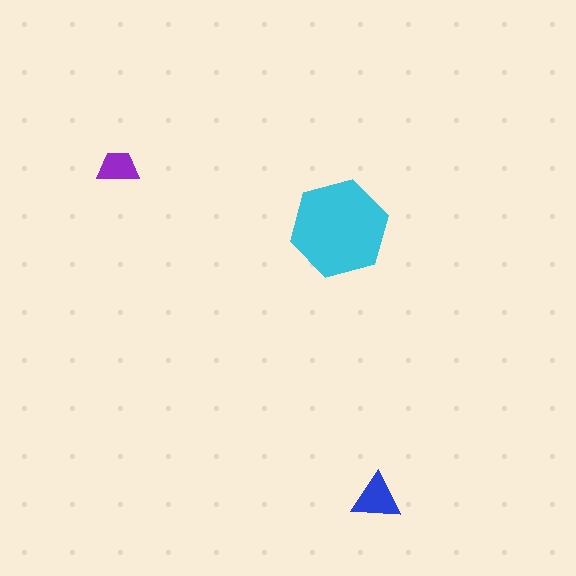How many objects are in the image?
There are 3 objects in the image.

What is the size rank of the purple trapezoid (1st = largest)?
3rd.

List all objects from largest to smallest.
The cyan hexagon, the blue triangle, the purple trapezoid.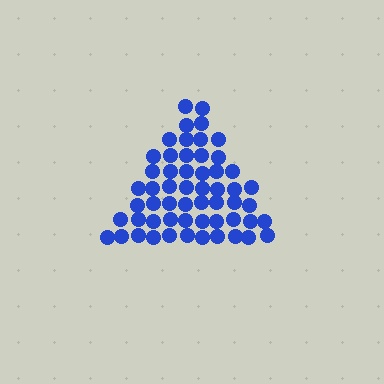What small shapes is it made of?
It is made of small circles.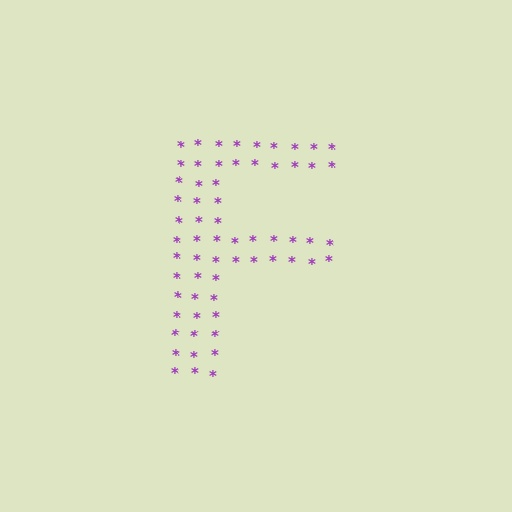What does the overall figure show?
The overall figure shows the letter F.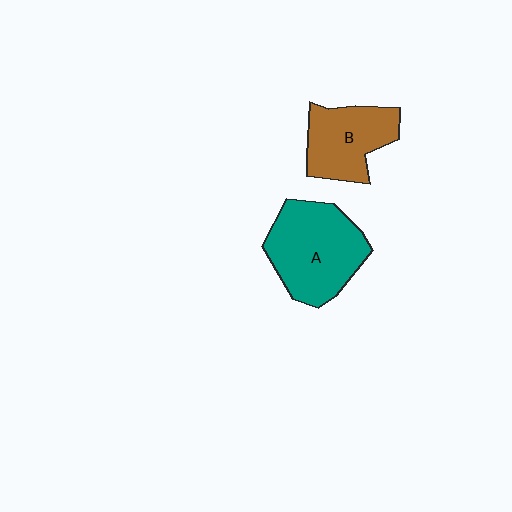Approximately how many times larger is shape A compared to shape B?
Approximately 1.4 times.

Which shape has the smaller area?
Shape B (brown).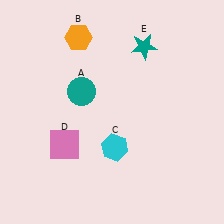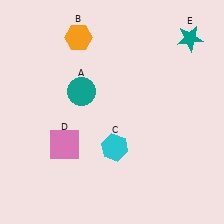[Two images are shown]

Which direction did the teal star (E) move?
The teal star (E) moved right.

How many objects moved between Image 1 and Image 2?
1 object moved between the two images.